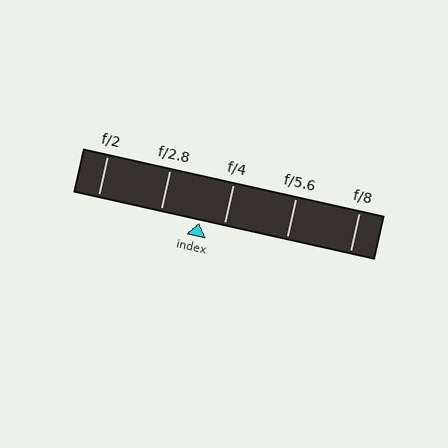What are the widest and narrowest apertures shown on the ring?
The widest aperture shown is f/2 and the narrowest is f/8.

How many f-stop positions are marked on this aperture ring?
There are 5 f-stop positions marked.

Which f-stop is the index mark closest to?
The index mark is closest to f/4.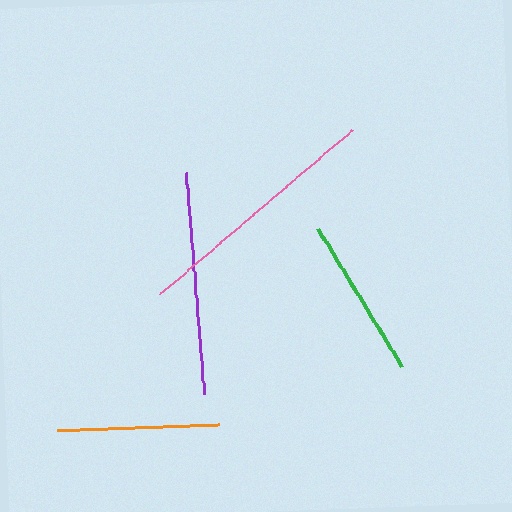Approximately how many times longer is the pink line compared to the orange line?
The pink line is approximately 1.6 times the length of the orange line.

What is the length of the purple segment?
The purple segment is approximately 223 pixels long.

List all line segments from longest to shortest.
From longest to shortest: pink, purple, orange, green.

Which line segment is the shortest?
The green line is the shortest at approximately 161 pixels.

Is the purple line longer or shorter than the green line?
The purple line is longer than the green line.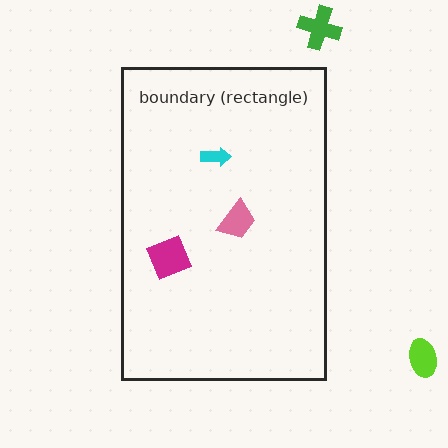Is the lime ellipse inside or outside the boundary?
Outside.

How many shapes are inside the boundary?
3 inside, 2 outside.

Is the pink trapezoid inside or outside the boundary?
Inside.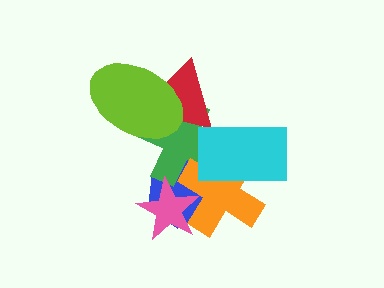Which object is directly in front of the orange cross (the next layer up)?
The cyan rectangle is directly in front of the orange cross.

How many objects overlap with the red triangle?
2 objects overlap with the red triangle.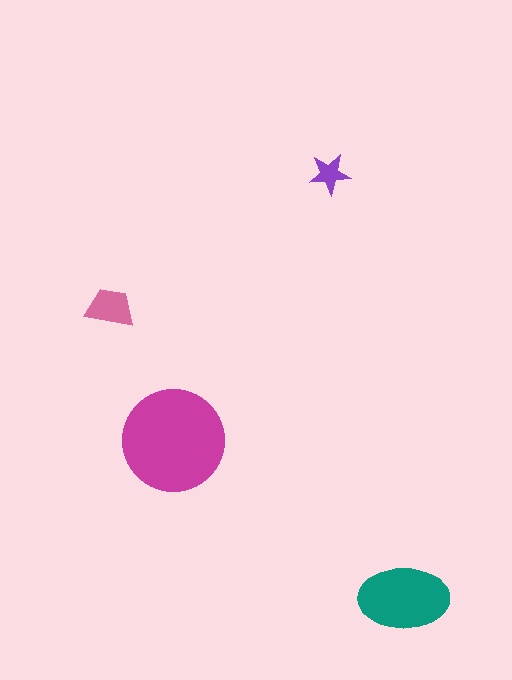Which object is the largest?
The magenta circle.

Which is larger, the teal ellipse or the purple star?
The teal ellipse.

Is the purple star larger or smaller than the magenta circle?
Smaller.